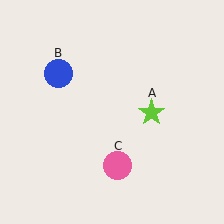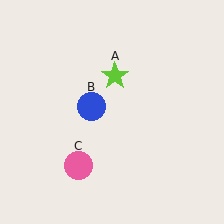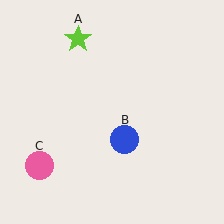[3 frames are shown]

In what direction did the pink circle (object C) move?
The pink circle (object C) moved left.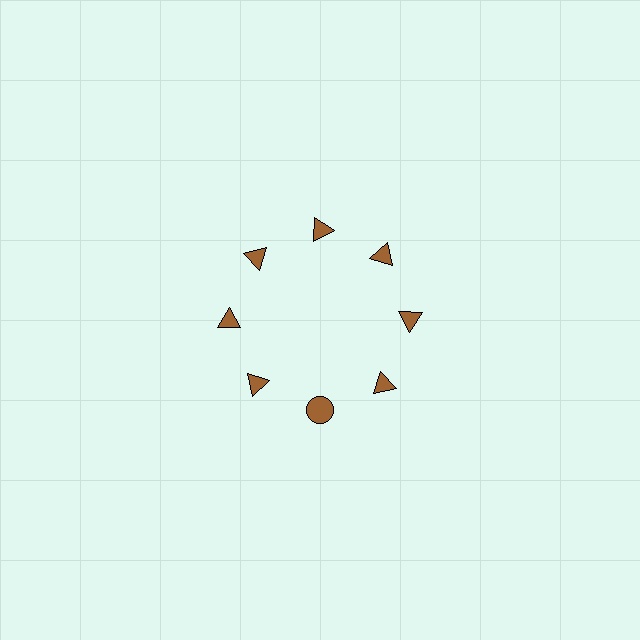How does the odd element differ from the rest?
It has a different shape: circle instead of triangle.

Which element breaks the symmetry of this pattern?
The brown circle at roughly the 6 o'clock position breaks the symmetry. All other shapes are brown triangles.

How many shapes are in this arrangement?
There are 8 shapes arranged in a ring pattern.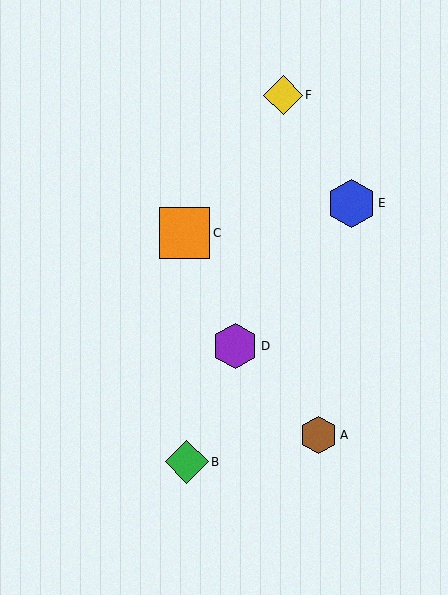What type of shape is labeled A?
Shape A is a brown hexagon.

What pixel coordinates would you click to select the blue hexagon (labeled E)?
Click at (351, 203) to select the blue hexagon E.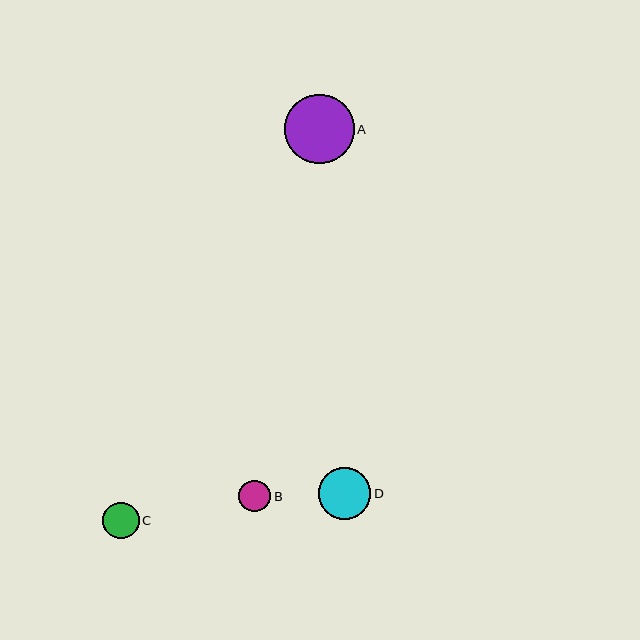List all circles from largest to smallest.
From largest to smallest: A, D, C, B.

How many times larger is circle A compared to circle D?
Circle A is approximately 1.3 times the size of circle D.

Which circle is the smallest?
Circle B is the smallest with a size of approximately 32 pixels.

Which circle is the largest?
Circle A is the largest with a size of approximately 69 pixels.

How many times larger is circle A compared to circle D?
Circle A is approximately 1.3 times the size of circle D.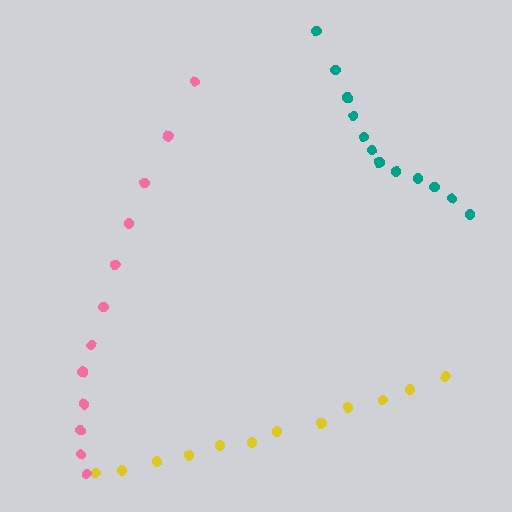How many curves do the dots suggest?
There are 3 distinct paths.